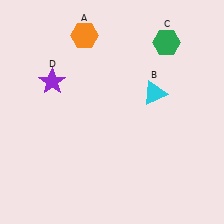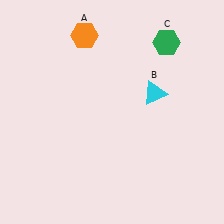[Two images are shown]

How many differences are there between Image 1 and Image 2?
There is 1 difference between the two images.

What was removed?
The purple star (D) was removed in Image 2.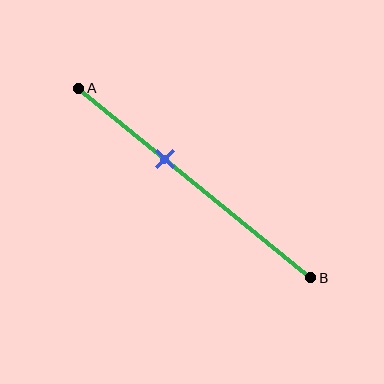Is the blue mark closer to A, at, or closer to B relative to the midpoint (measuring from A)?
The blue mark is closer to point A than the midpoint of segment AB.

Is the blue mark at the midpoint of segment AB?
No, the mark is at about 35% from A, not at the 50% midpoint.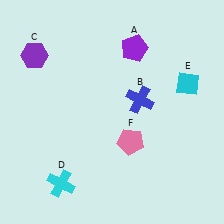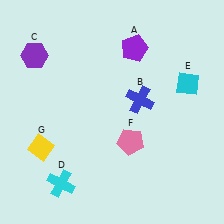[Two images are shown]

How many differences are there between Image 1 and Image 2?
There is 1 difference between the two images.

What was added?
A yellow diamond (G) was added in Image 2.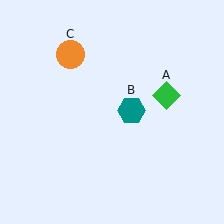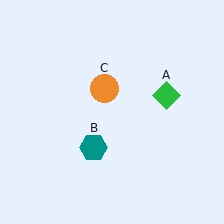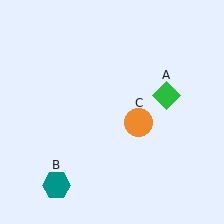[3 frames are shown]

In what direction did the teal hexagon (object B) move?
The teal hexagon (object B) moved down and to the left.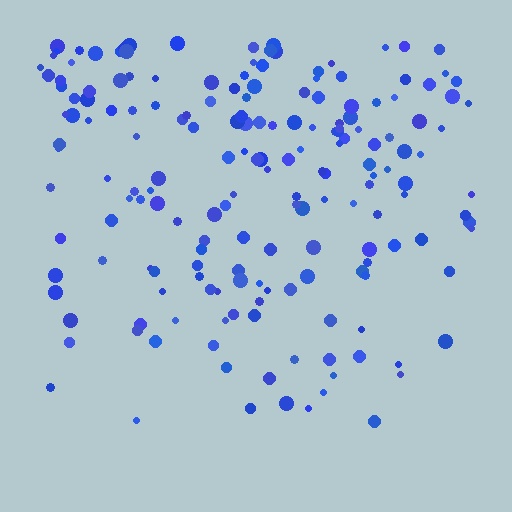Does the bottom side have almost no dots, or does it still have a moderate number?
Still a moderate number, just noticeably fewer than the top.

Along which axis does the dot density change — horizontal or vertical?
Vertical.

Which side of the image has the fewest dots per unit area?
The bottom.